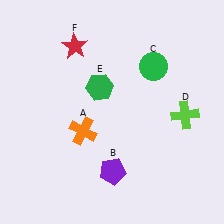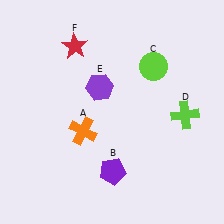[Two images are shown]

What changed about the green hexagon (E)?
In Image 1, E is green. In Image 2, it changed to purple.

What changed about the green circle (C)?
In Image 1, C is green. In Image 2, it changed to lime.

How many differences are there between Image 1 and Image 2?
There are 2 differences between the two images.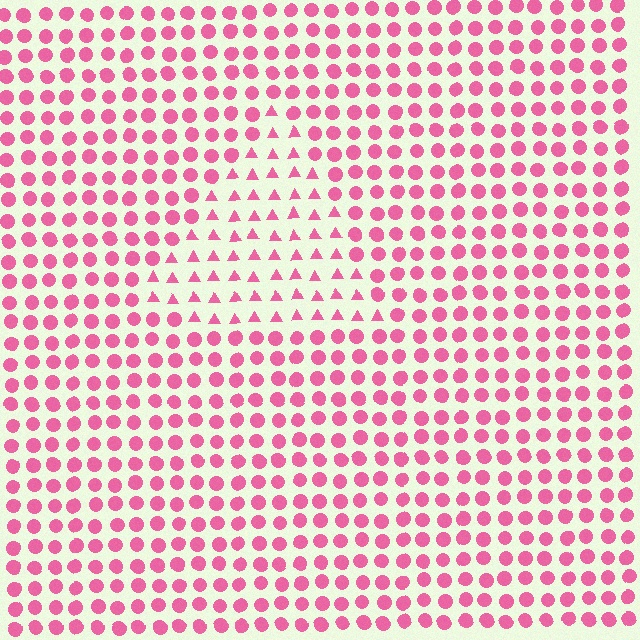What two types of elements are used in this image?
The image uses triangles inside the triangle region and circles outside it.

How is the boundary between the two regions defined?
The boundary is defined by a change in element shape: triangles inside vs. circles outside. All elements share the same color and spacing.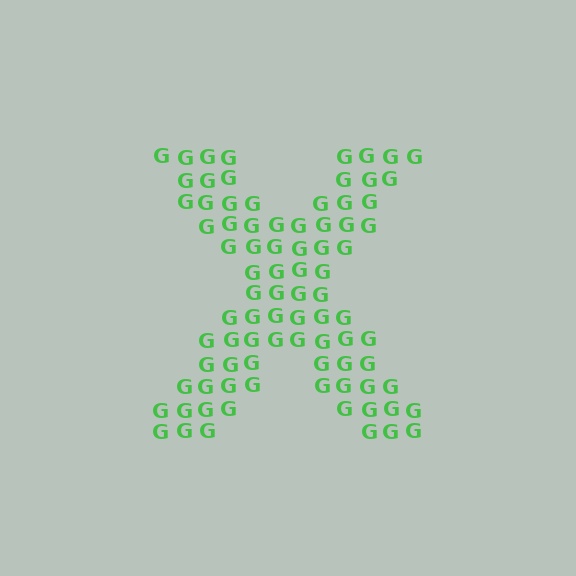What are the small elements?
The small elements are letter G's.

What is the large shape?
The large shape is the letter X.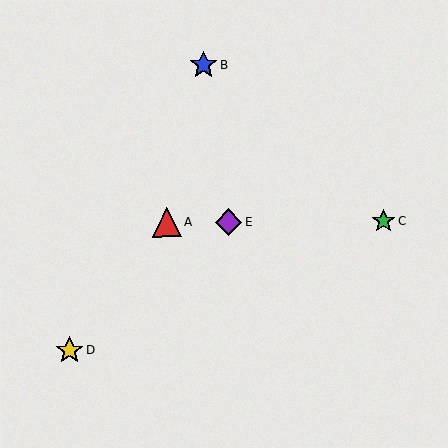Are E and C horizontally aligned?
Yes, both are at y≈222.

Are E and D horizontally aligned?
No, E is at y≈222 and D is at y≈350.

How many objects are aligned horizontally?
3 objects (A, C, E) are aligned horizontally.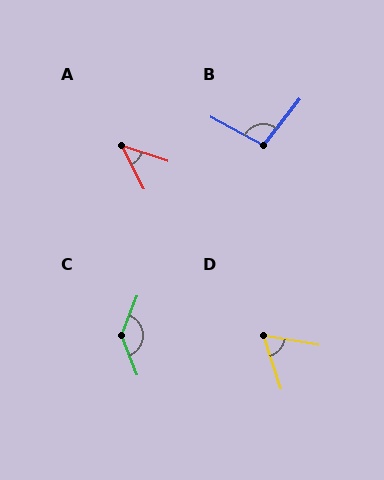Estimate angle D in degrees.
Approximately 62 degrees.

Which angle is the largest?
C, at approximately 137 degrees.